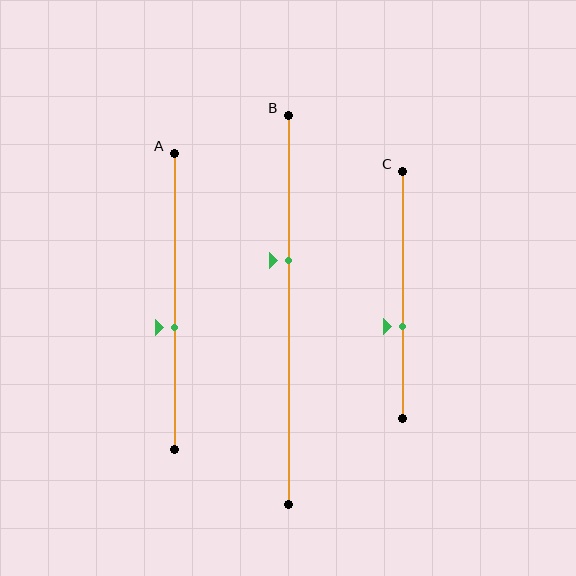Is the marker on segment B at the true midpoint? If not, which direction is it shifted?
No, the marker on segment B is shifted upward by about 13% of the segment length.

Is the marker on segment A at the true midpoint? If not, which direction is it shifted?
No, the marker on segment A is shifted downward by about 9% of the segment length.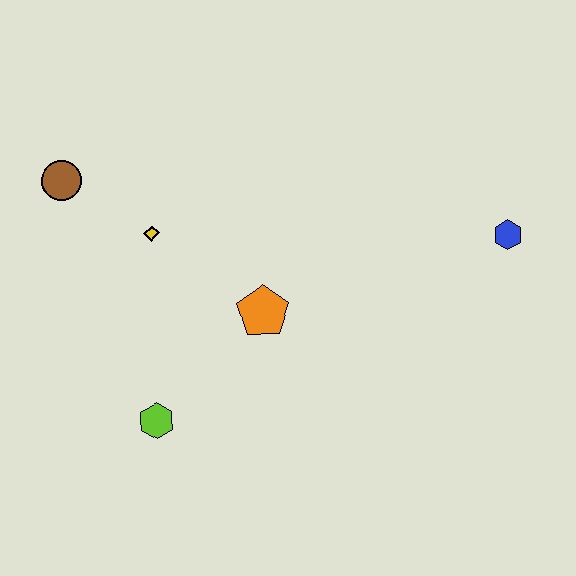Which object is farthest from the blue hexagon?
The brown circle is farthest from the blue hexagon.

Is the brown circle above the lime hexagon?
Yes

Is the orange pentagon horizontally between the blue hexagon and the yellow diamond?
Yes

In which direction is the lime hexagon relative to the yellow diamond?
The lime hexagon is below the yellow diamond.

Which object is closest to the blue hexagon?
The orange pentagon is closest to the blue hexagon.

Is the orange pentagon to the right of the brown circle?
Yes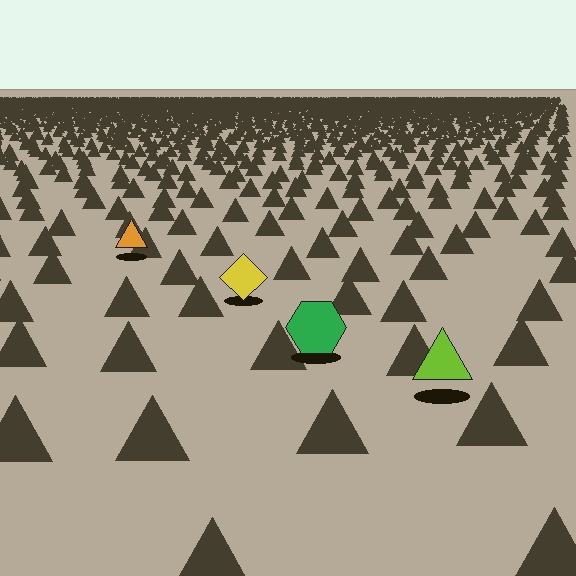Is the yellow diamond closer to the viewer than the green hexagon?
No. The green hexagon is closer — you can tell from the texture gradient: the ground texture is coarser near it.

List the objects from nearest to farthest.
From nearest to farthest: the lime triangle, the green hexagon, the yellow diamond, the orange triangle.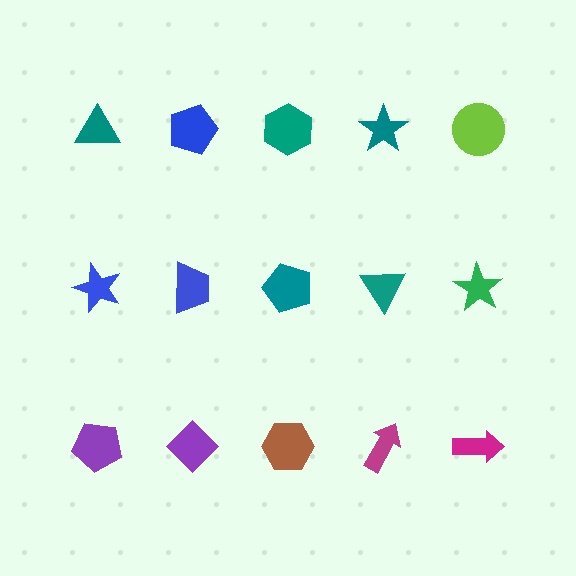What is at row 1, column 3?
A teal hexagon.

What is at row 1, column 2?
A blue pentagon.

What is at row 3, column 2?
A purple diamond.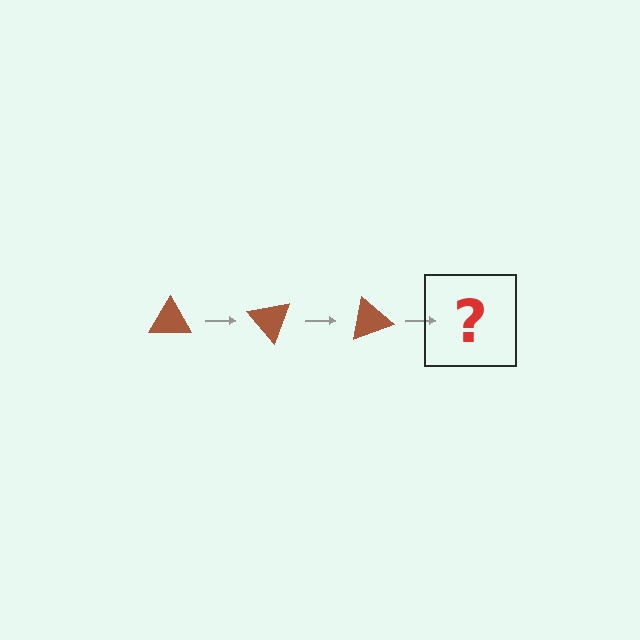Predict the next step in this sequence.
The next step is a brown triangle rotated 150 degrees.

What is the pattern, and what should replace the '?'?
The pattern is that the triangle rotates 50 degrees each step. The '?' should be a brown triangle rotated 150 degrees.